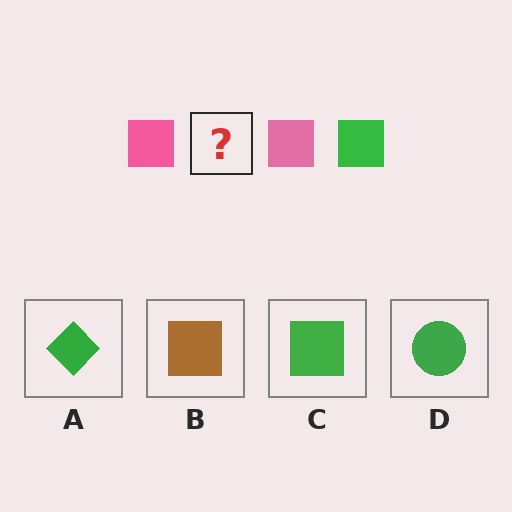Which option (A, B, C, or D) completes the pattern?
C.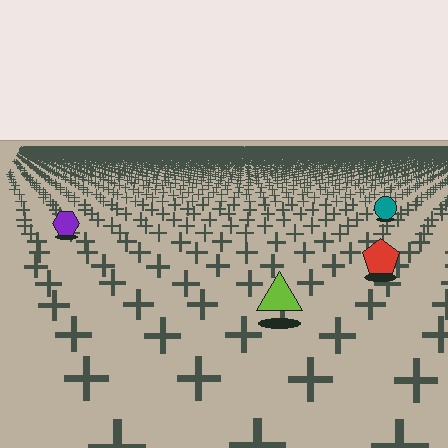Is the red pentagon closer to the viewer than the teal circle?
Yes. The red pentagon is closer — you can tell from the texture gradient: the ground texture is coarser near it.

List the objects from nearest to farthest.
From nearest to farthest: the lime triangle, the red pentagon, the purple hexagon, the teal circle.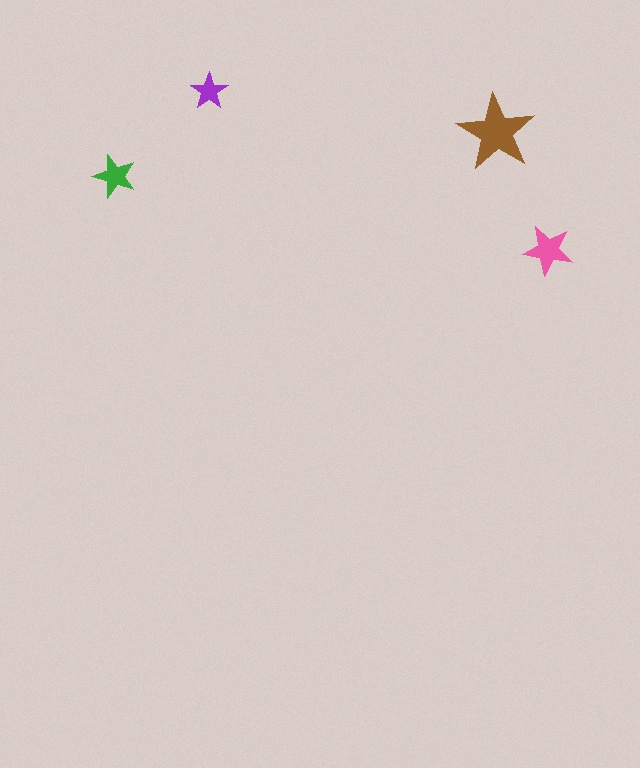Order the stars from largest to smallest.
the brown one, the pink one, the green one, the purple one.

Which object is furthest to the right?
The pink star is rightmost.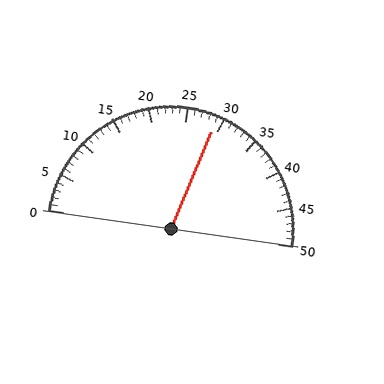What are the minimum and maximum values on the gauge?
The gauge ranges from 0 to 50.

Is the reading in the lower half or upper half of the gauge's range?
The reading is in the upper half of the range (0 to 50).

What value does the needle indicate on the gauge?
The needle indicates approximately 29.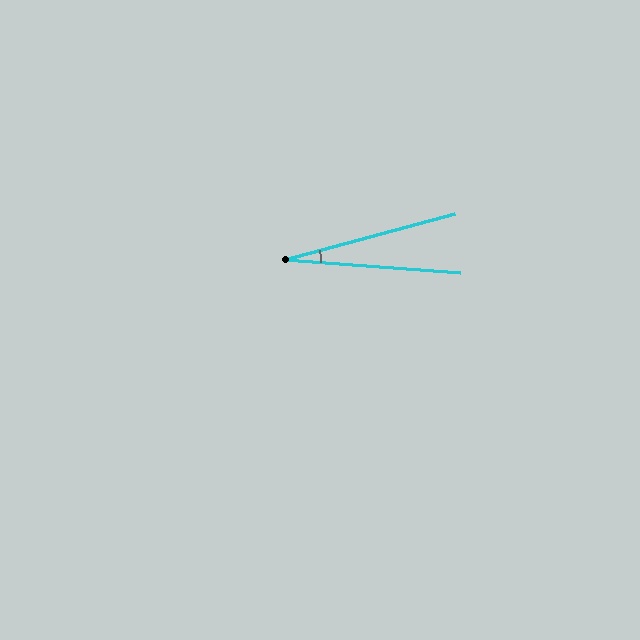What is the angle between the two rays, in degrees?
Approximately 19 degrees.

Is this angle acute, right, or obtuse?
It is acute.